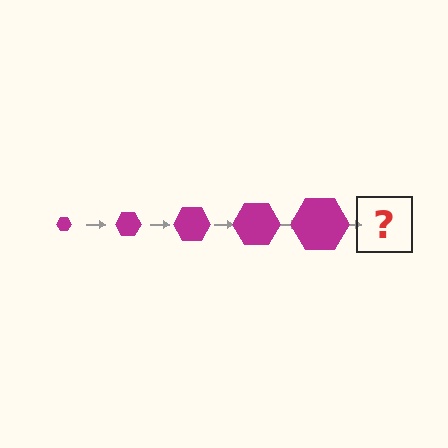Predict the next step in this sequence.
The next step is a magenta hexagon, larger than the previous one.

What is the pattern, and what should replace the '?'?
The pattern is that the hexagon gets progressively larger each step. The '?' should be a magenta hexagon, larger than the previous one.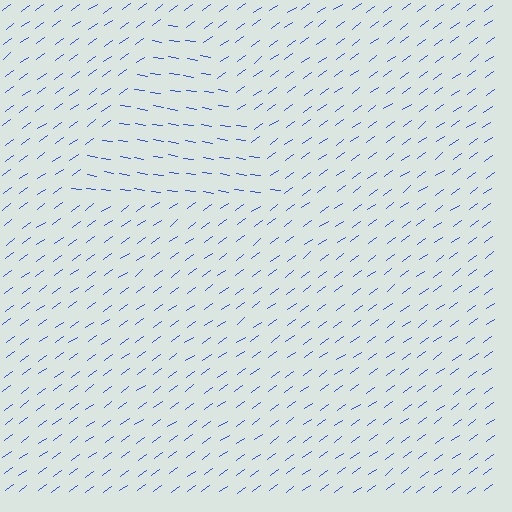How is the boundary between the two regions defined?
The boundary is defined purely by a change in line orientation (approximately 45 degrees difference). All lines are the same color and thickness.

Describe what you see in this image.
The image is filled with small blue line segments. A triangle region in the image has lines oriented differently from the surrounding lines, creating a visible texture boundary.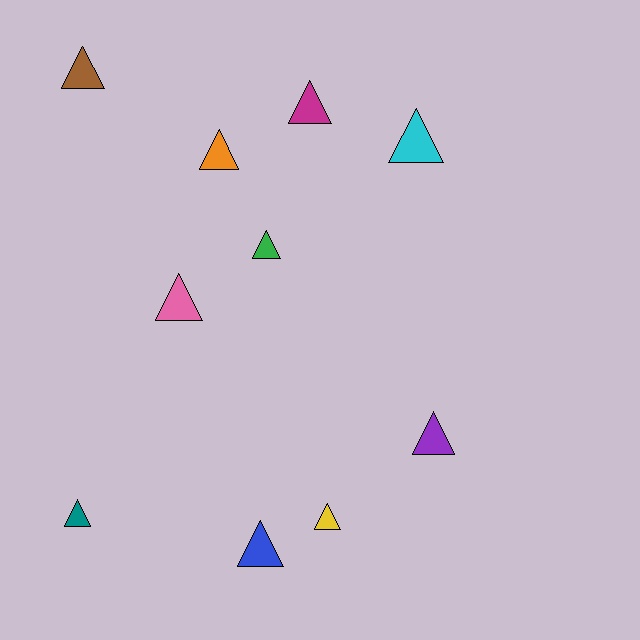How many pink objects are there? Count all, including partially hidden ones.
There is 1 pink object.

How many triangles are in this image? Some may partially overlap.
There are 10 triangles.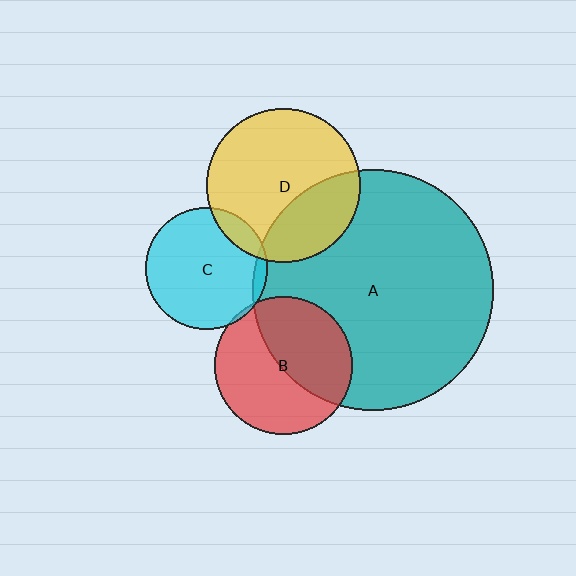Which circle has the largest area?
Circle A (teal).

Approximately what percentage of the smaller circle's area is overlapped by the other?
Approximately 10%.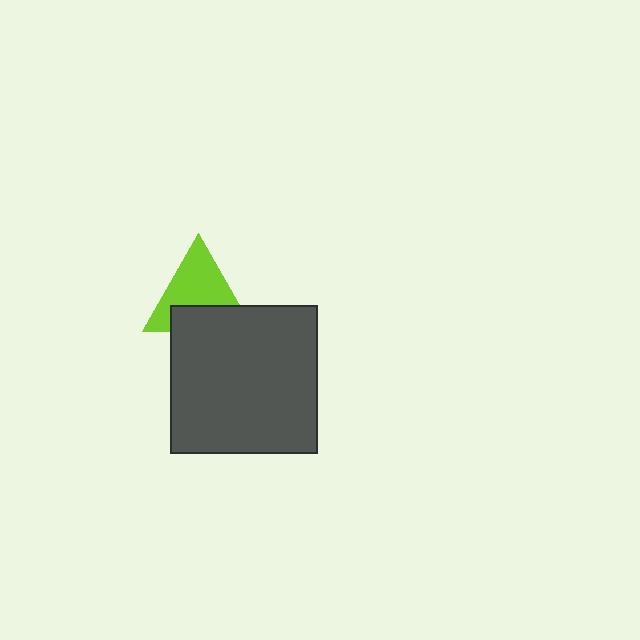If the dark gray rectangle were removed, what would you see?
You would see the complete lime triangle.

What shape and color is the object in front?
The object in front is a dark gray rectangle.